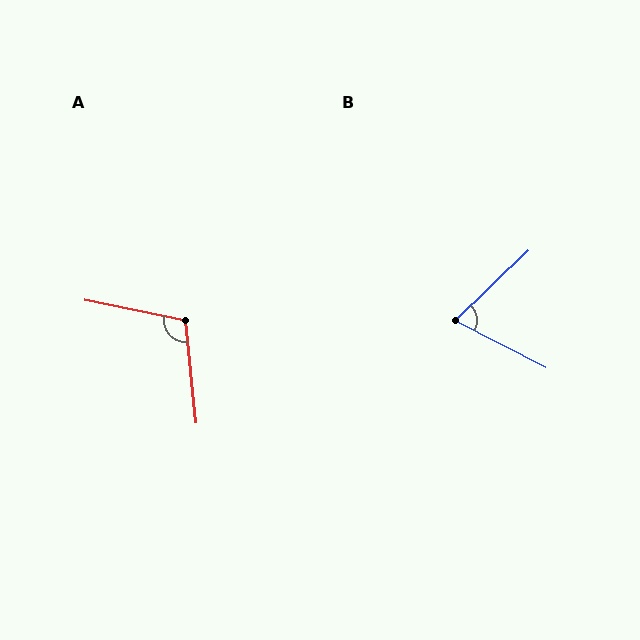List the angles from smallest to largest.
B (71°), A (107°).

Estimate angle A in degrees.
Approximately 107 degrees.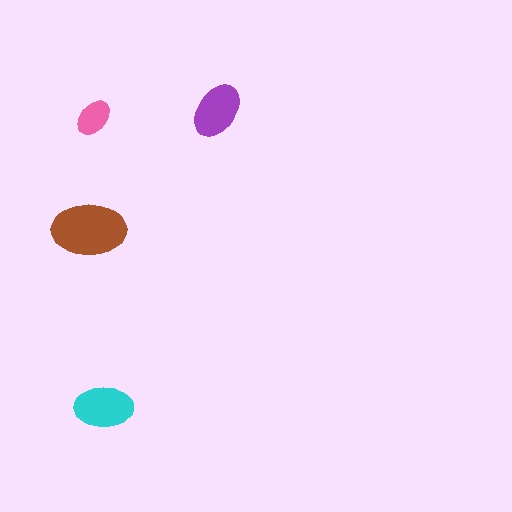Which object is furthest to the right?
The purple ellipse is rightmost.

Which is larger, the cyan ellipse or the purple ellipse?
The cyan one.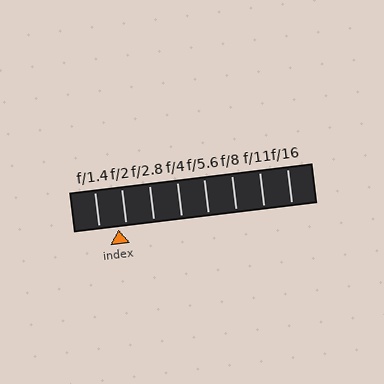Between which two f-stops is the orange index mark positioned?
The index mark is between f/1.4 and f/2.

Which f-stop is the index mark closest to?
The index mark is closest to f/2.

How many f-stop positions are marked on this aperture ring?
There are 8 f-stop positions marked.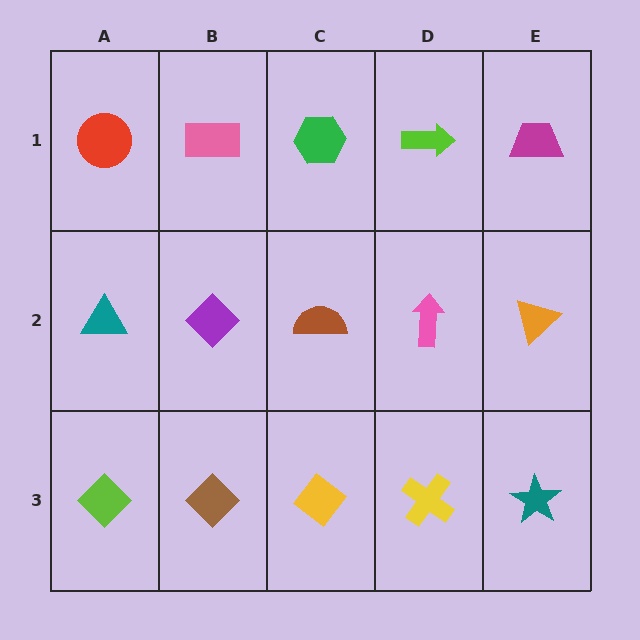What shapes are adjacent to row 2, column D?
A lime arrow (row 1, column D), a yellow cross (row 3, column D), a brown semicircle (row 2, column C), an orange triangle (row 2, column E).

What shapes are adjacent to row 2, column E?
A magenta trapezoid (row 1, column E), a teal star (row 3, column E), a pink arrow (row 2, column D).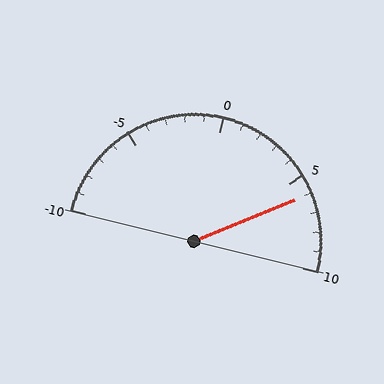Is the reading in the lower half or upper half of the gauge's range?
The reading is in the upper half of the range (-10 to 10).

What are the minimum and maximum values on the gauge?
The gauge ranges from -10 to 10.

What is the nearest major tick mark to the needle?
The nearest major tick mark is 5.